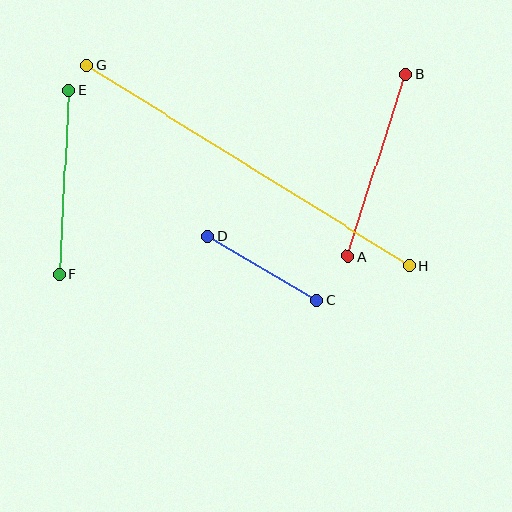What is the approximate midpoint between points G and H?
The midpoint is at approximately (248, 165) pixels.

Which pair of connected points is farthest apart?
Points G and H are farthest apart.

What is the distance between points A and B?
The distance is approximately 191 pixels.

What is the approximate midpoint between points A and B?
The midpoint is at approximately (377, 165) pixels.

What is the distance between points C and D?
The distance is approximately 126 pixels.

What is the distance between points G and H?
The distance is approximately 379 pixels.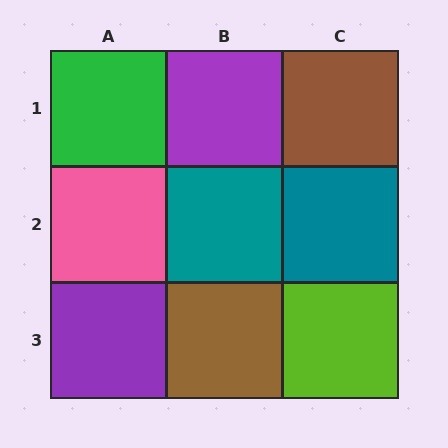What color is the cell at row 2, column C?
Teal.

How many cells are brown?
2 cells are brown.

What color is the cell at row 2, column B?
Teal.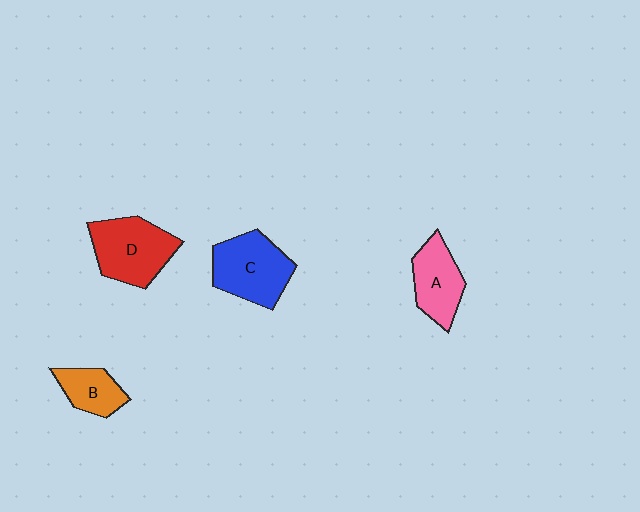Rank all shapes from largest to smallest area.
From largest to smallest: D (red), C (blue), A (pink), B (orange).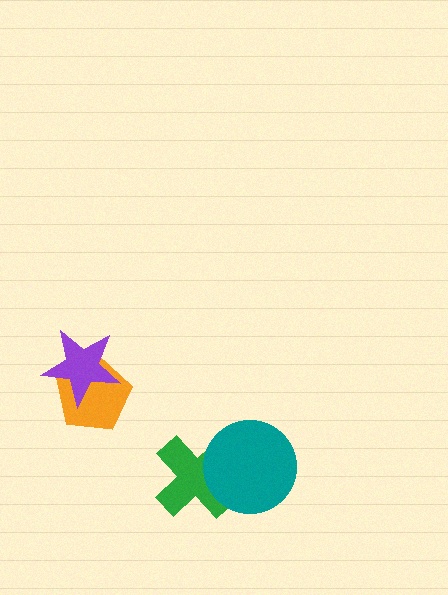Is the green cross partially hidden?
Yes, it is partially covered by another shape.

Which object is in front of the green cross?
The teal circle is in front of the green cross.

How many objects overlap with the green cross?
1 object overlaps with the green cross.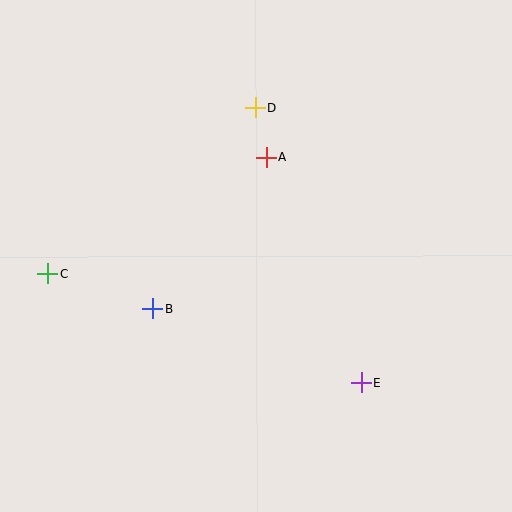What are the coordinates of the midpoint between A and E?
The midpoint between A and E is at (314, 270).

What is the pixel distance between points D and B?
The distance between D and B is 226 pixels.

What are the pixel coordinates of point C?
Point C is at (48, 273).